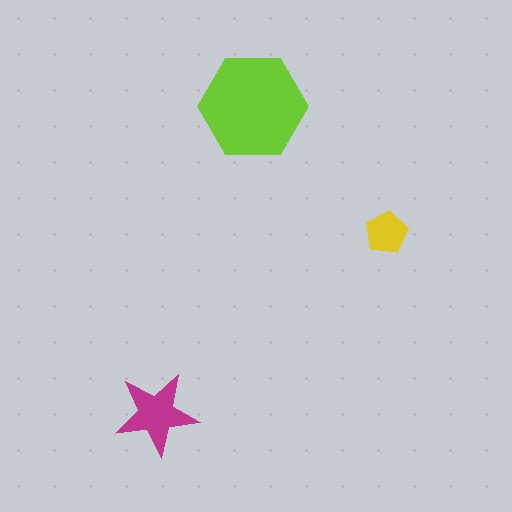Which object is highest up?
The lime hexagon is topmost.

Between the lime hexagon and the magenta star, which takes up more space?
The lime hexagon.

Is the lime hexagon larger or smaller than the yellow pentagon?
Larger.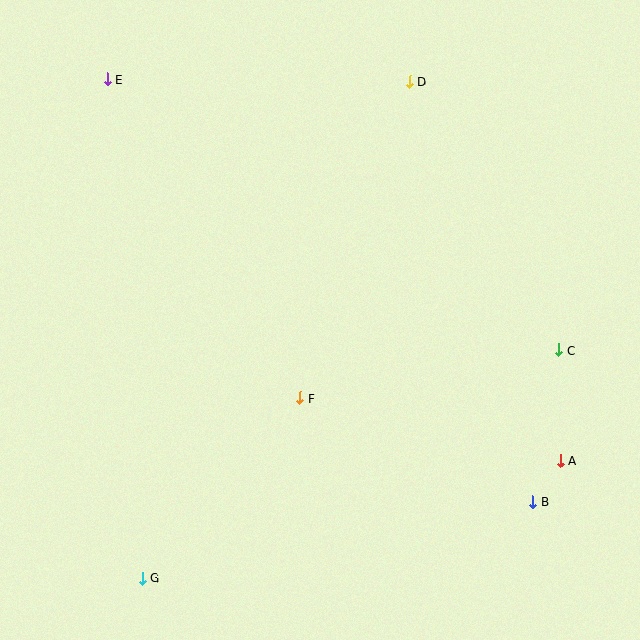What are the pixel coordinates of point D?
Point D is at (409, 82).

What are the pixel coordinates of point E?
Point E is at (108, 79).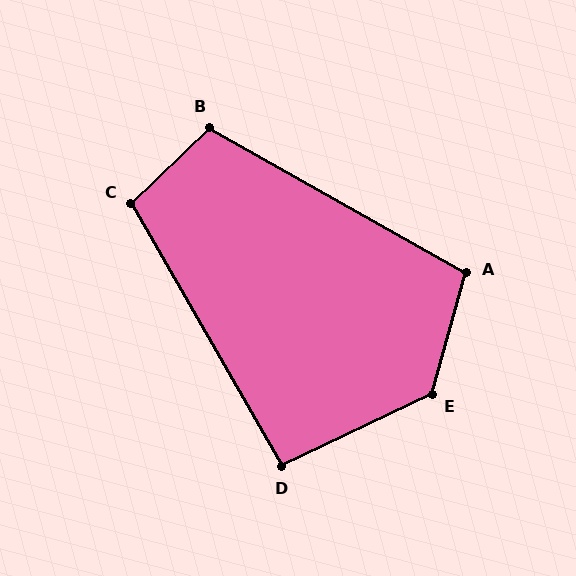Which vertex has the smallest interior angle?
D, at approximately 94 degrees.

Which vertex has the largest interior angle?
E, at approximately 131 degrees.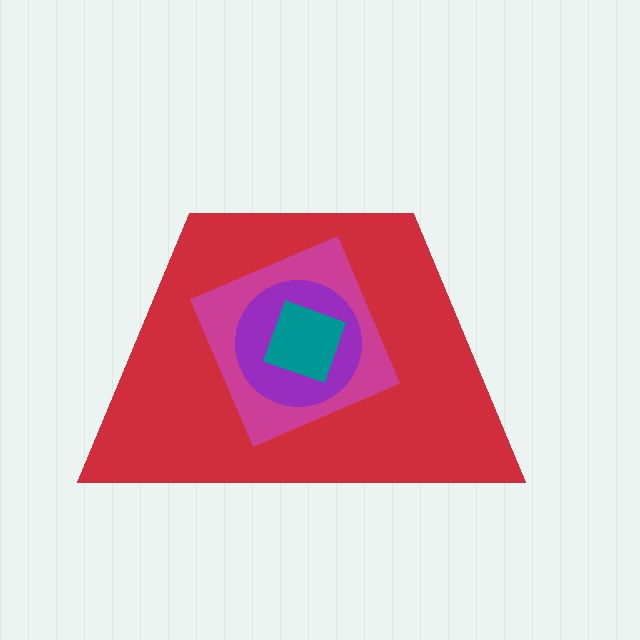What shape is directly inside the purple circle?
The teal diamond.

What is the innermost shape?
The teal diamond.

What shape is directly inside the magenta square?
The purple circle.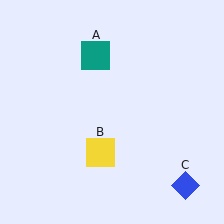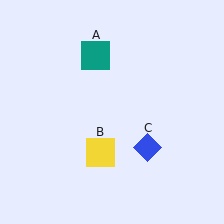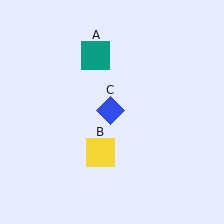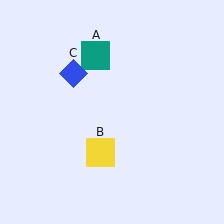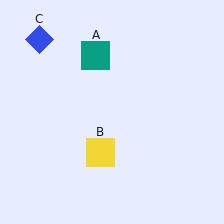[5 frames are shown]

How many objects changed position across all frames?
1 object changed position: blue diamond (object C).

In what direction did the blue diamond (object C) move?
The blue diamond (object C) moved up and to the left.